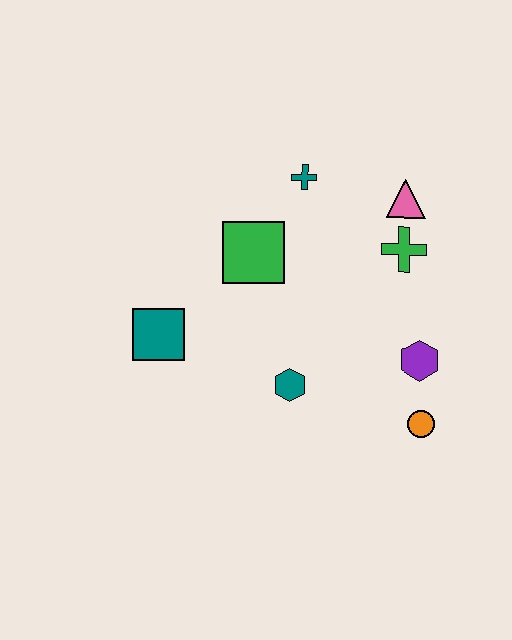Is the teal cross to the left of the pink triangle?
Yes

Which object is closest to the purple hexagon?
The orange circle is closest to the purple hexagon.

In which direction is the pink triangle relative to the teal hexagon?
The pink triangle is above the teal hexagon.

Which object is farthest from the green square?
The orange circle is farthest from the green square.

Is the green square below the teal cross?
Yes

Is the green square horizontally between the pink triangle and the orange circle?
No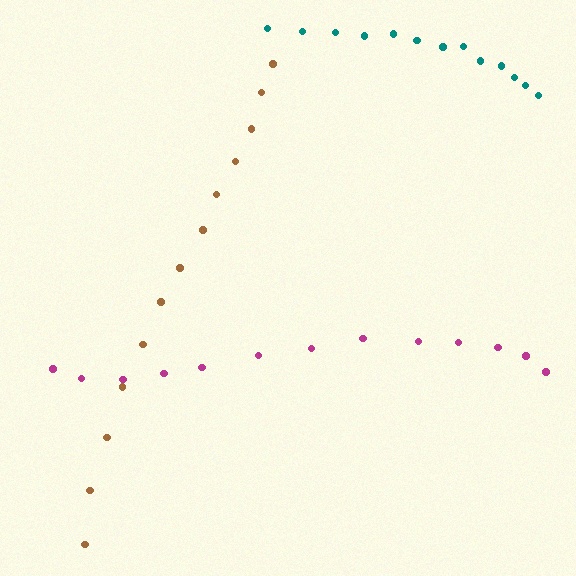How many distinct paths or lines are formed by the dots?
There are 3 distinct paths.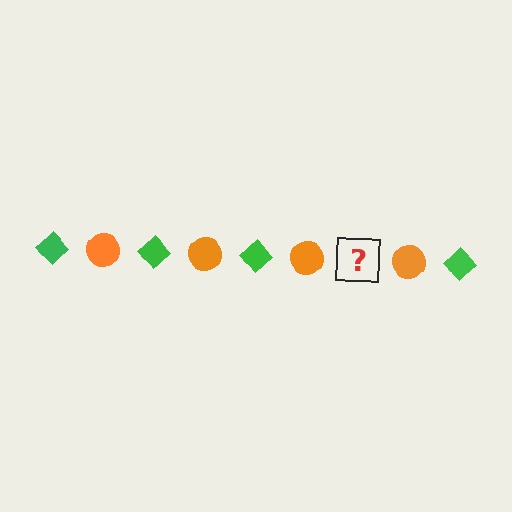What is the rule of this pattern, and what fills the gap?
The rule is that the pattern alternates between green diamond and orange circle. The gap should be filled with a green diamond.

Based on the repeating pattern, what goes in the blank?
The blank should be a green diamond.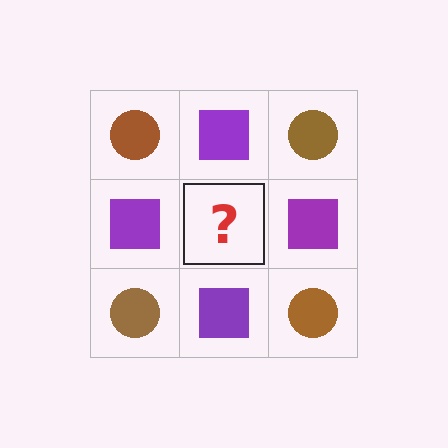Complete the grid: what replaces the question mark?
The question mark should be replaced with a brown circle.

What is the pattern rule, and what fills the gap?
The rule is that it alternates brown circle and purple square in a checkerboard pattern. The gap should be filled with a brown circle.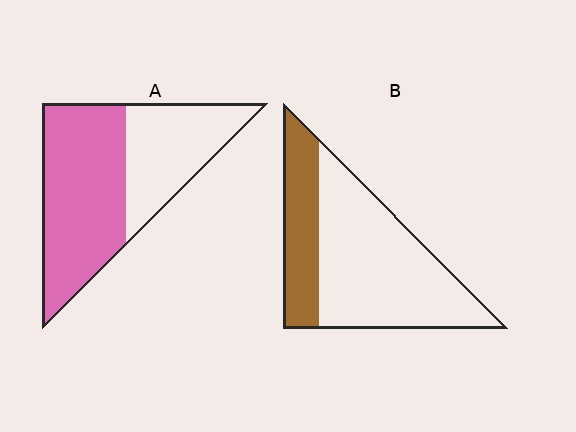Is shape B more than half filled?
No.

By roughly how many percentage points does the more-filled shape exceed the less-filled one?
By roughly 30 percentage points (A over B).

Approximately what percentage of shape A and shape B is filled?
A is approximately 60% and B is approximately 30%.